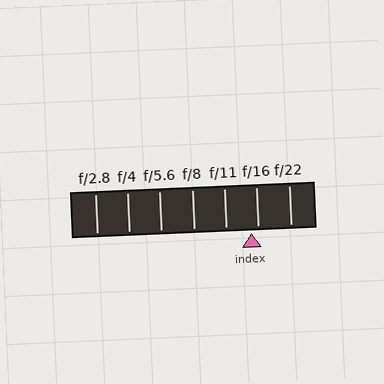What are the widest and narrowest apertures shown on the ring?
The widest aperture shown is f/2.8 and the narrowest is f/22.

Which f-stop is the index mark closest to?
The index mark is closest to f/16.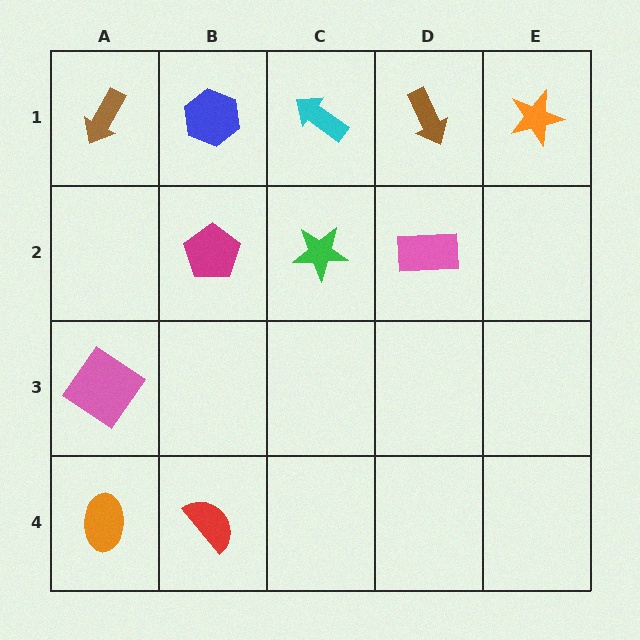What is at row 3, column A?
A pink diamond.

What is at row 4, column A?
An orange ellipse.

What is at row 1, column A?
A brown arrow.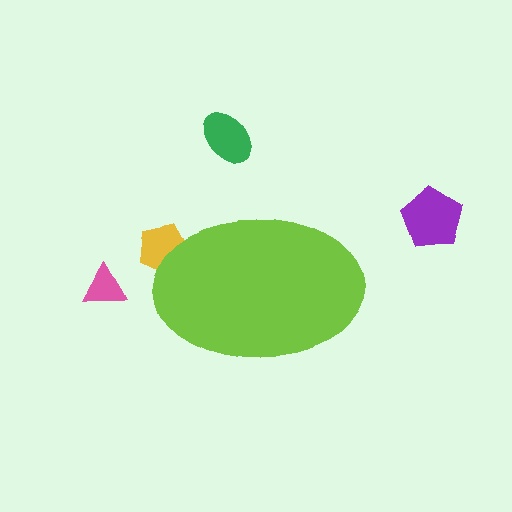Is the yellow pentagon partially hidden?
Yes, the yellow pentagon is partially hidden behind the lime ellipse.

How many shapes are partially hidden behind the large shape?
1 shape is partially hidden.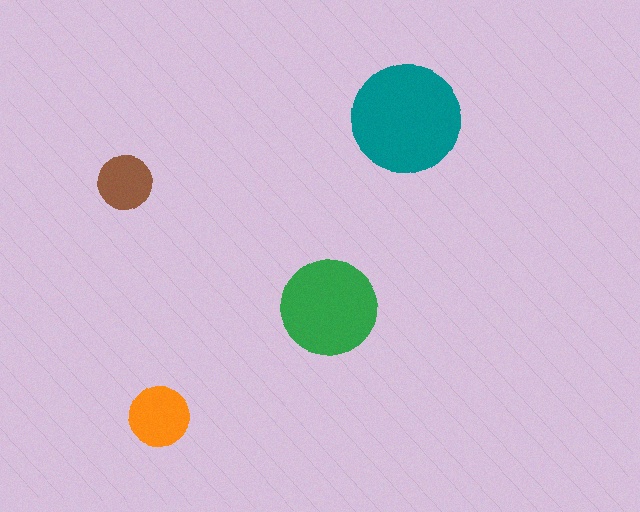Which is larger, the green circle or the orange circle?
The green one.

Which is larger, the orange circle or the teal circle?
The teal one.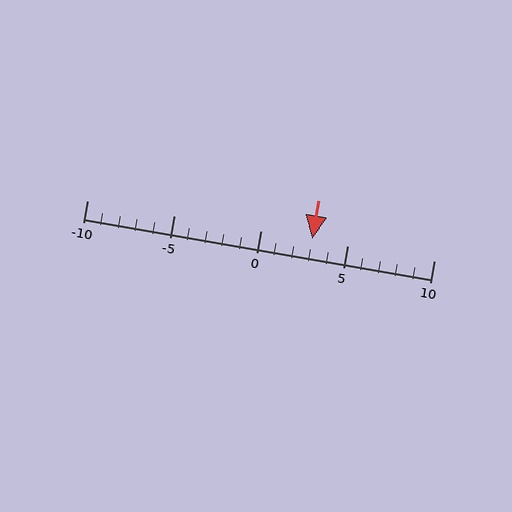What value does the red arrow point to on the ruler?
The red arrow points to approximately 3.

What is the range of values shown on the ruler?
The ruler shows values from -10 to 10.